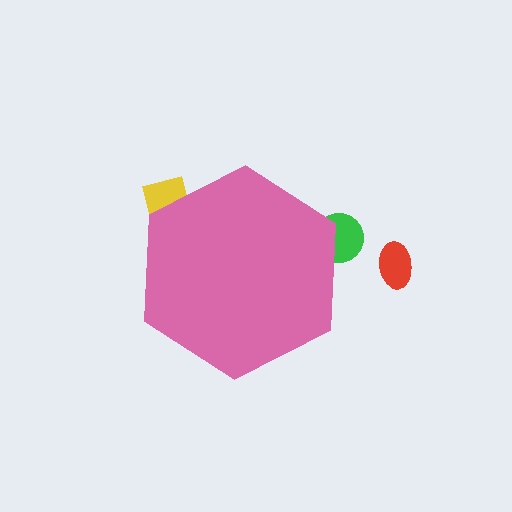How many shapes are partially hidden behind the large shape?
2 shapes are partially hidden.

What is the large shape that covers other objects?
A pink hexagon.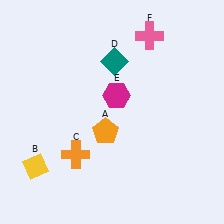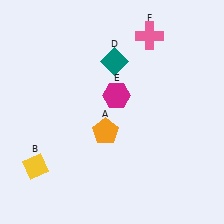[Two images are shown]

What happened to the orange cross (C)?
The orange cross (C) was removed in Image 2. It was in the bottom-left area of Image 1.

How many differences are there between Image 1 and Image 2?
There is 1 difference between the two images.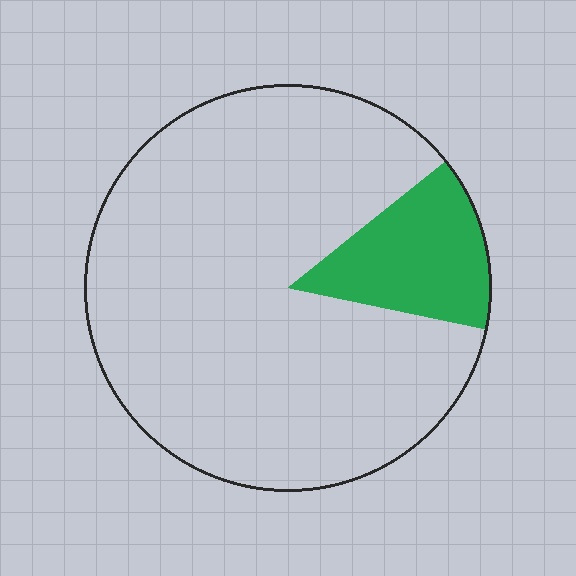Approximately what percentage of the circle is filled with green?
Approximately 15%.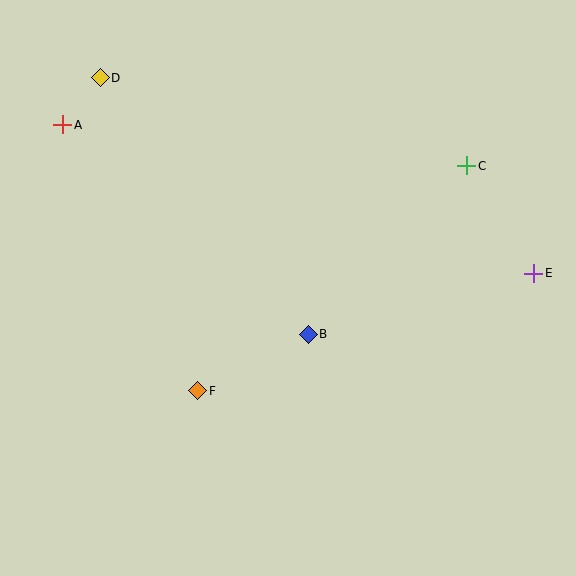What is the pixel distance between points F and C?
The distance between F and C is 350 pixels.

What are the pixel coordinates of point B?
Point B is at (308, 334).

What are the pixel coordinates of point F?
Point F is at (198, 391).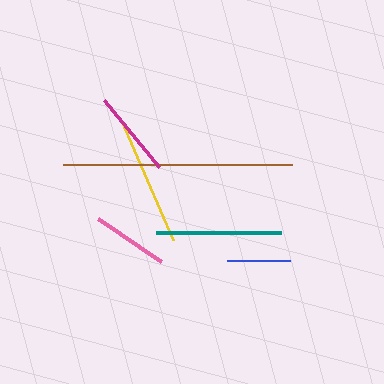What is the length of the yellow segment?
The yellow segment is approximately 131 pixels long.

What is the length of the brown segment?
The brown segment is approximately 229 pixels long.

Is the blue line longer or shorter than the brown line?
The brown line is longer than the blue line.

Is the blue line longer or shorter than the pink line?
The pink line is longer than the blue line.